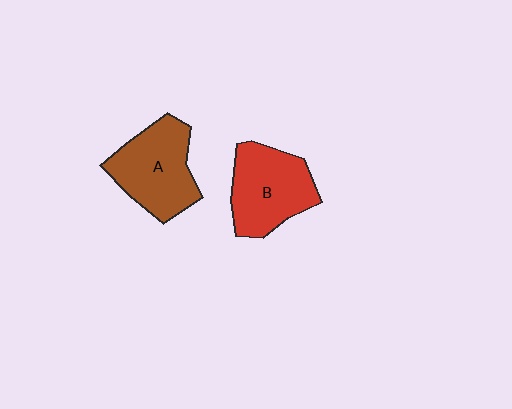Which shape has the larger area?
Shape A (brown).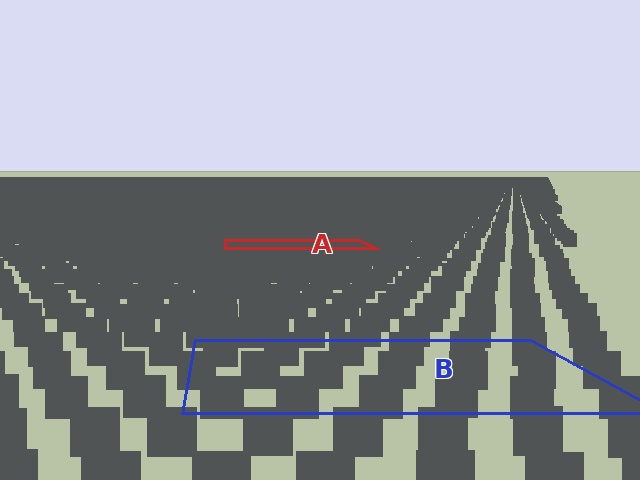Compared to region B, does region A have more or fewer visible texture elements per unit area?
Region A has more texture elements per unit area — they are packed more densely because it is farther away.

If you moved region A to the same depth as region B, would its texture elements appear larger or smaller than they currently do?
They would appear larger. At a closer depth, the same texture elements are projected at a bigger on-screen size.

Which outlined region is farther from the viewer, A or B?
Region A is farther from the viewer — the texture elements inside it appear smaller and more densely packed.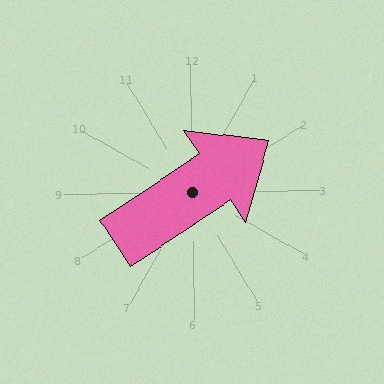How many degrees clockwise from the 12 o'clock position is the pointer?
Approximately 57 degrees.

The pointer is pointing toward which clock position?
Roughly 2 o'clock.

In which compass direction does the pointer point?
Northeast.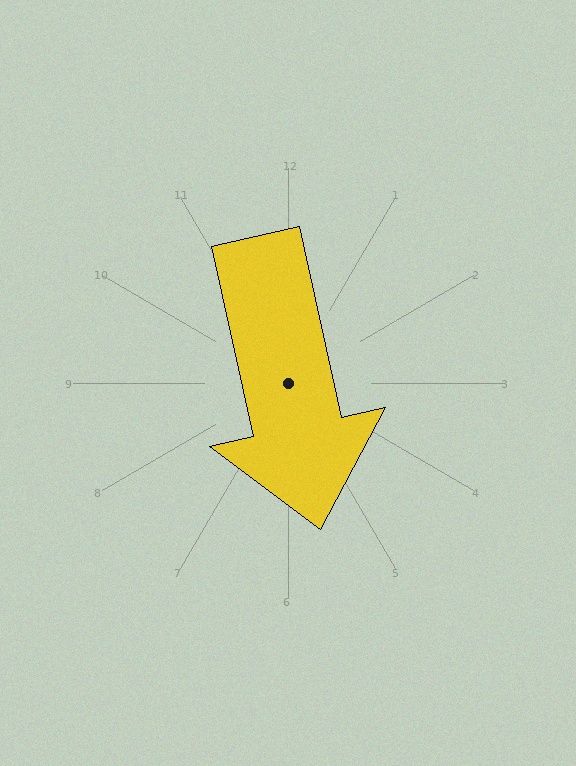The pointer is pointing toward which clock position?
Roughly 6 o'clock.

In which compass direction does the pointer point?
South.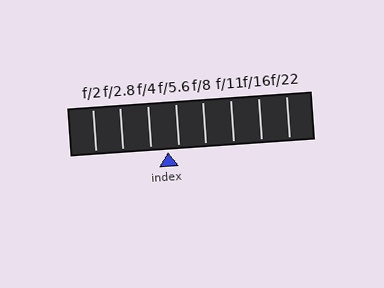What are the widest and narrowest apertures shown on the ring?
The widest aperture shown is f/2 and the narrowest is f/22.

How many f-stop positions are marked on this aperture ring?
There are 8 f-stop positions marked.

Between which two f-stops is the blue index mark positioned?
The index mark is between f/4 and f/5.6.